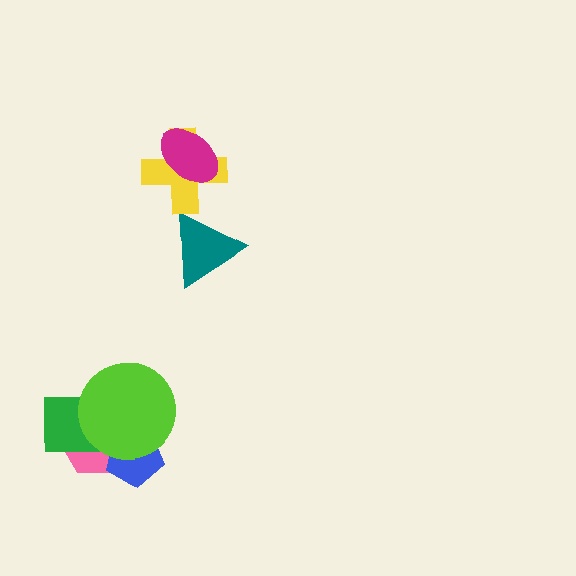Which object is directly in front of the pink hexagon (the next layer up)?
The green square is directly in front of the pink hexagon.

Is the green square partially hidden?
Yes, it is partially covered by another shape.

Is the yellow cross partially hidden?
Yes, it is partially covered by another shape.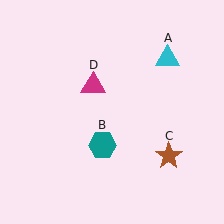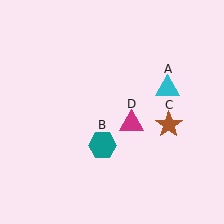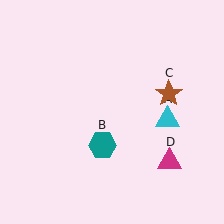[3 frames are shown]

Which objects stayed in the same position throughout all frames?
Teal hexagon (object B) remained stationary.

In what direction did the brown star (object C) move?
The brown star (object C) moved up.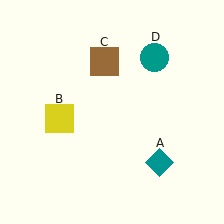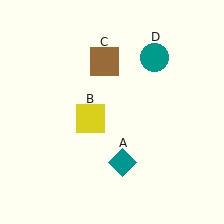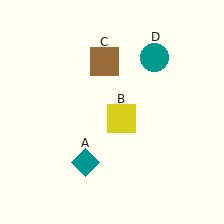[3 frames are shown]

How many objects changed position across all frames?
2 objects changed position: teal diamond (object A), yellow square (object B).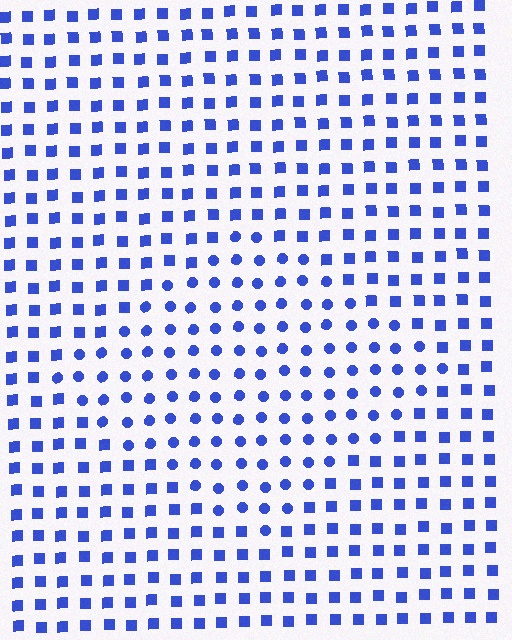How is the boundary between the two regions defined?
The boundary is defined by a change in element shape: circles inside vs. squares outside. All elements share the same color and spacing.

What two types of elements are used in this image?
The image uses circles inside the diamond region and squares outside it.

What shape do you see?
I see a diamond.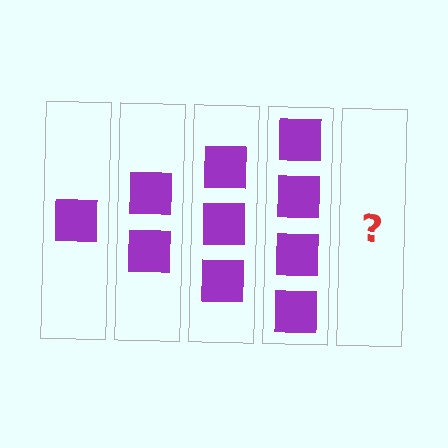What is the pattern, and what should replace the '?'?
The pattern is that each step adds one more square. The '?' should be 5 squares.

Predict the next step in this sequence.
The next step is 5 squares.